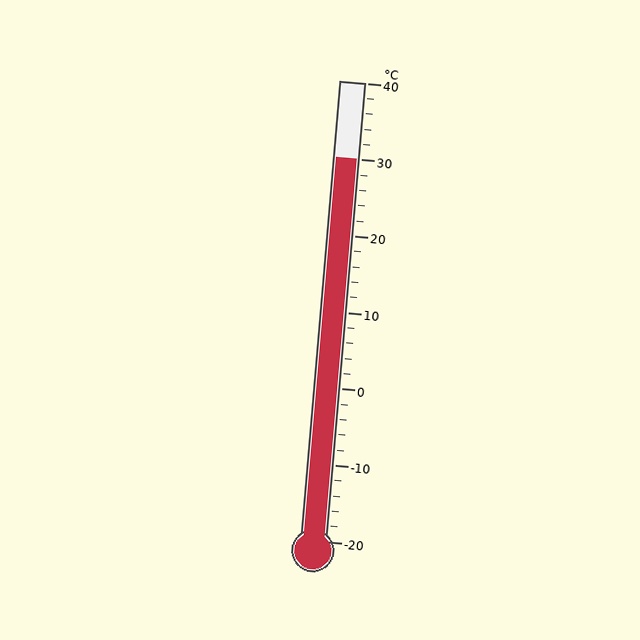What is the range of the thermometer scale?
The thermometer scale ranges from -20°C to 40°C.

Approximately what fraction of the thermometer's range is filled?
The thermometer is filled to approximately 85% of its range.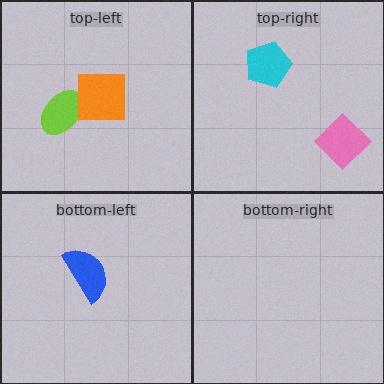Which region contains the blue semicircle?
The bottom-left region.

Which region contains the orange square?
The top-left region.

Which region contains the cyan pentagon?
The top-right region.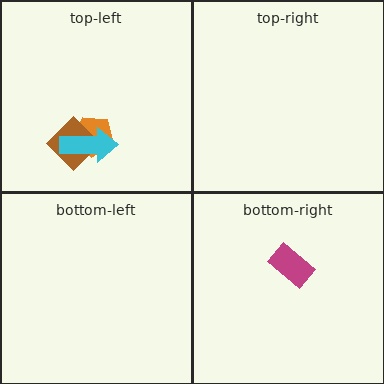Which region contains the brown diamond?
The top-left region.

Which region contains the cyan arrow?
The top-left region.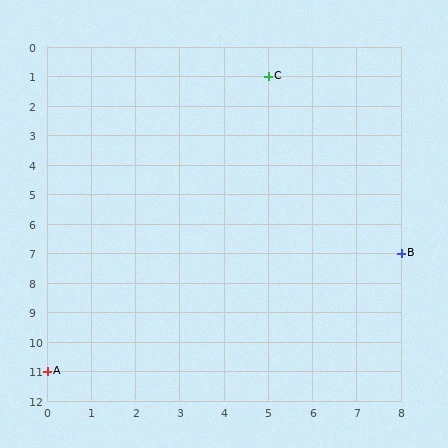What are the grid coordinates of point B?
Point B is at grid coordinates (8, 7).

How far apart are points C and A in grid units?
Points C and A are 5 columns and 10 rows apart (about 11.2 grid units diagonally).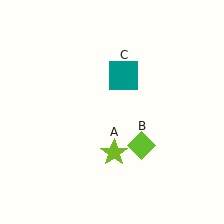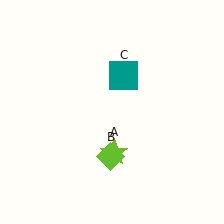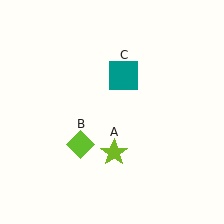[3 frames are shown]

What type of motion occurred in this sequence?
The lime diamond (object B) rotated clockwise around the center of the scene.